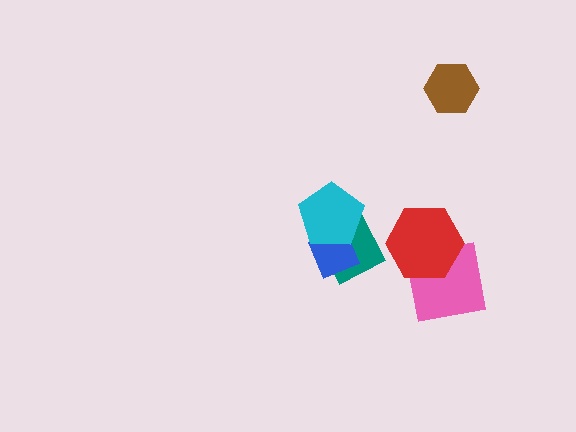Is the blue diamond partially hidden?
Yes, it is partially covered by another shape.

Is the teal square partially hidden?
Yes, it is partially covered by another shape.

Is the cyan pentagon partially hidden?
No, no other shape covers it.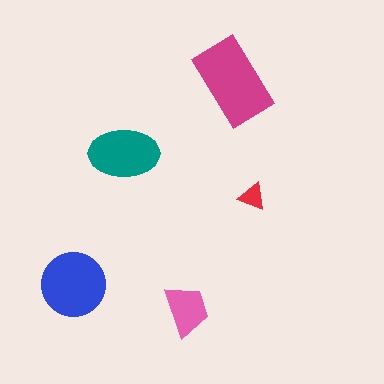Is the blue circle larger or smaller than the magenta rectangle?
Smaller.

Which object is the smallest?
The red triangle.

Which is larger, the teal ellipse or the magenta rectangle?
The magenta rectangle.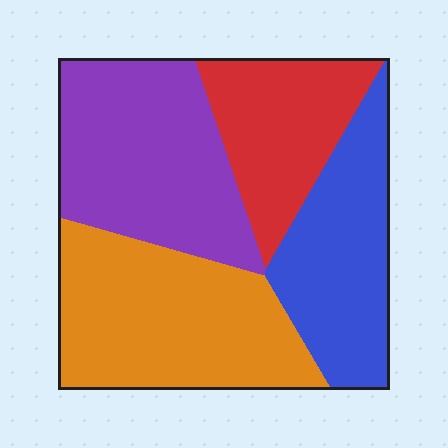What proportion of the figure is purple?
Purple covers about 30% of the figure.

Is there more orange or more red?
Orange.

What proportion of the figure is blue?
Blue takes up about one quarter (1/4) of the figure.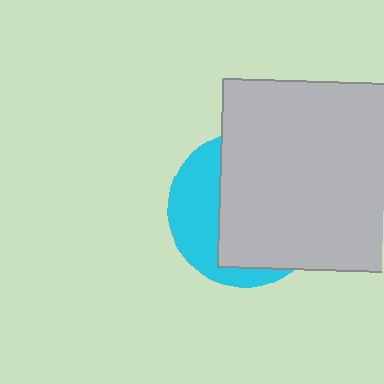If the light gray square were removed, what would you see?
You would see the complete cyan circle.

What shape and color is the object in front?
The object in front is a light gray square.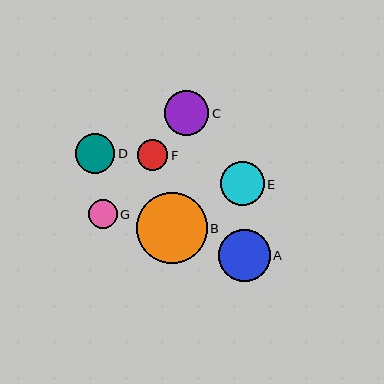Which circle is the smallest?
Circle G is the smallest with a size of approximately 29 pixels.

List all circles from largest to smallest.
From largest to smallest: B, A, C, E, D, F, G.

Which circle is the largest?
Circle B is the largest with a size of approximately 71 pixels.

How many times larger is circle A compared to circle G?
Circle A is approximately 1.8 times the size of circle G.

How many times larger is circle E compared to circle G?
Circle E is approximately 1.5 times the size of circle G.